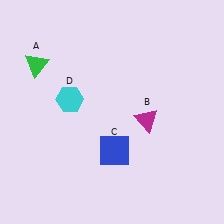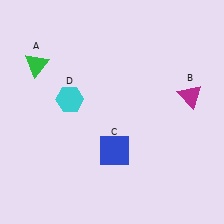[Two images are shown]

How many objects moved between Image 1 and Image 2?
1 object moved between the two images.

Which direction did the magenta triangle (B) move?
The magenta triangle (B) moved right.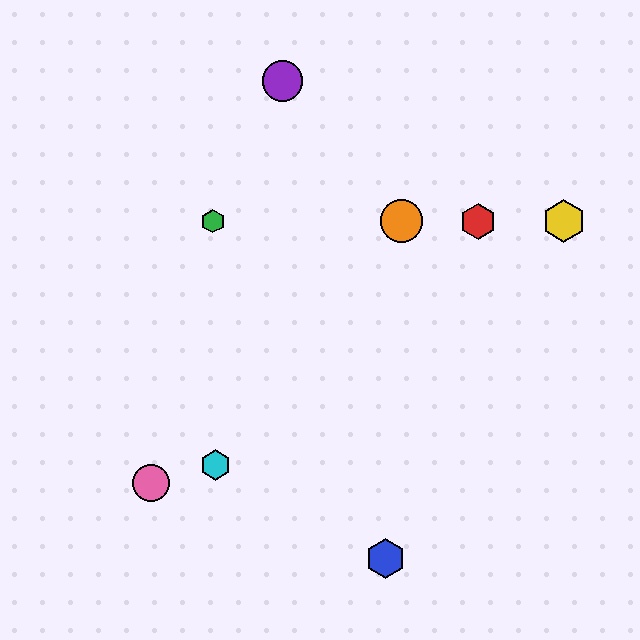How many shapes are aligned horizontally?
4 shapes (the red hexagon, the green hexagon, the yellow hexagon, the orange circle) are aligned horizontally.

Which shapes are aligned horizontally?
The red hexagon, the green hexagon, the yellow hexagon, the orange circle are aligned horizontally.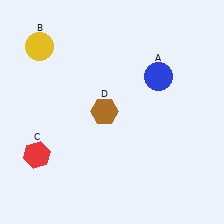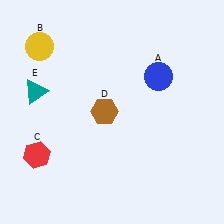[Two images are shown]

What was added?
A teal triangle (E) was added in Image 2.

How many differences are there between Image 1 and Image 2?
There is 1 difference between the two images.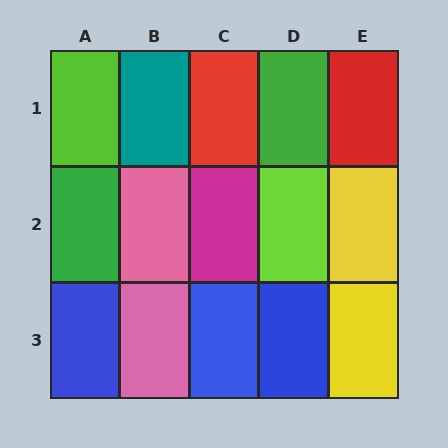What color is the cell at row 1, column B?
Teal.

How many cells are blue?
3 cells are blue.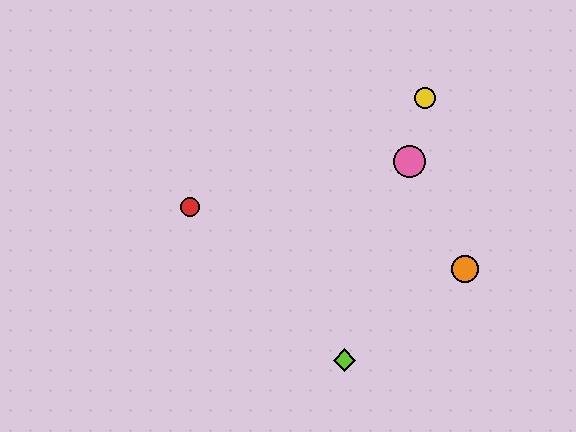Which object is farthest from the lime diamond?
The yellow circle is farthest from the lime diamond.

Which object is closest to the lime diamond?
The orange circle is closest to the lime diamond.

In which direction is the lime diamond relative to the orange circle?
The lime diamond is to the left of the orange circle.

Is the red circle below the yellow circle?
Yes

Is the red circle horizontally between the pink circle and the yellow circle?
No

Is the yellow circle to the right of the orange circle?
No